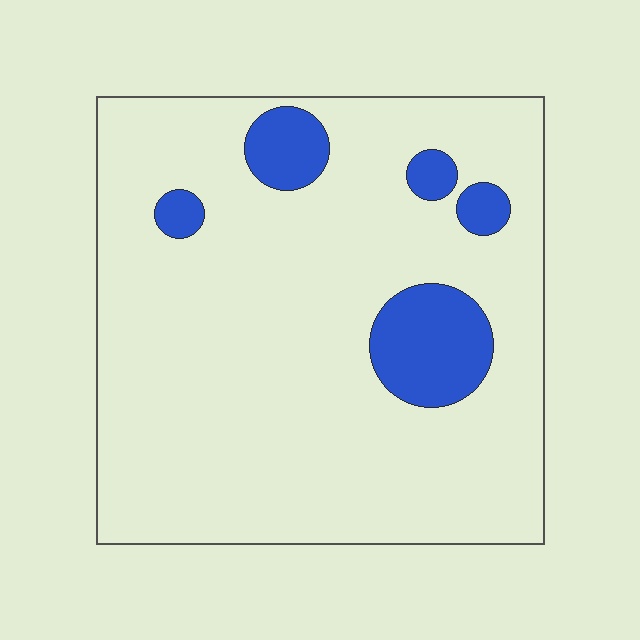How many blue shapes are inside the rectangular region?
5.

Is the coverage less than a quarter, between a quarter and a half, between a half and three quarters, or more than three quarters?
Less than a quarter.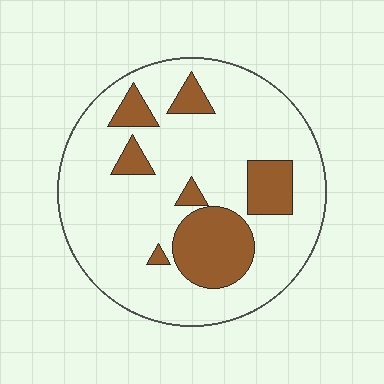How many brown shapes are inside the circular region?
7.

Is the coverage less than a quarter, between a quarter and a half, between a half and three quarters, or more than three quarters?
Less than a quarter.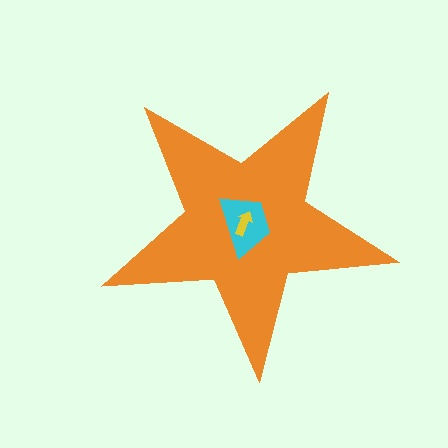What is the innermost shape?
The yellow arrow.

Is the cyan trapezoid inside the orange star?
Yes.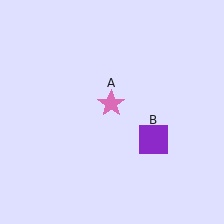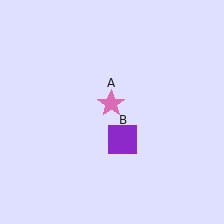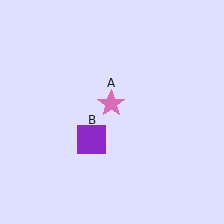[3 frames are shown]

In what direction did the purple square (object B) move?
The purple square (object B) moved left.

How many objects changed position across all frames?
1 object changed position: purple square (object B).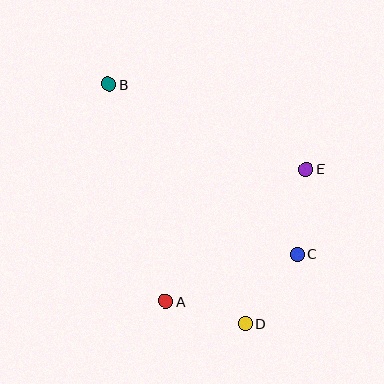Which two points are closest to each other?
Points A and D are closest to each other.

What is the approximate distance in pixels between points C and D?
The distance between C and D is approximately 87 pixels.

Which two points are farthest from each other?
Points B and D are farthest from each other.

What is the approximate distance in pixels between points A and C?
The distance between A and C is approximately 140 pixels.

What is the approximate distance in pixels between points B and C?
The distance between B and C is approximately 254 pixels.